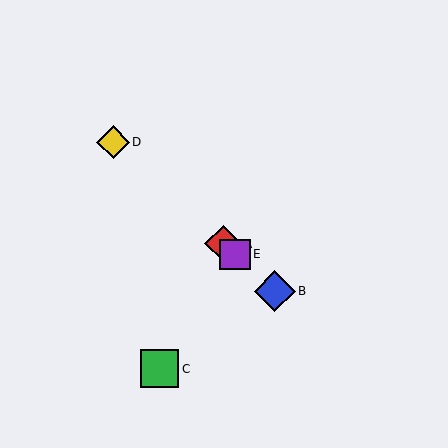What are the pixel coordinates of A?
Object A is at (223, 244).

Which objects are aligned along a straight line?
Objects A, B, D, E are aligned along a straight line.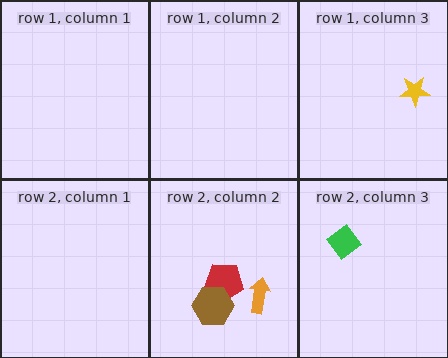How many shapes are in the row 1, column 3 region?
1.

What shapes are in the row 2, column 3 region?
The green diamond.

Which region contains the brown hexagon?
The row 2, column 2 region.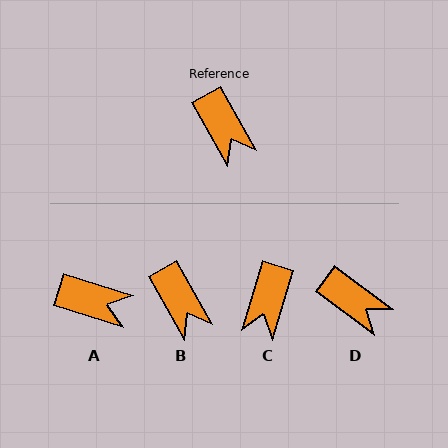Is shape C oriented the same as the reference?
No, it is off by about 46 degrees.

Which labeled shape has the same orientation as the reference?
B.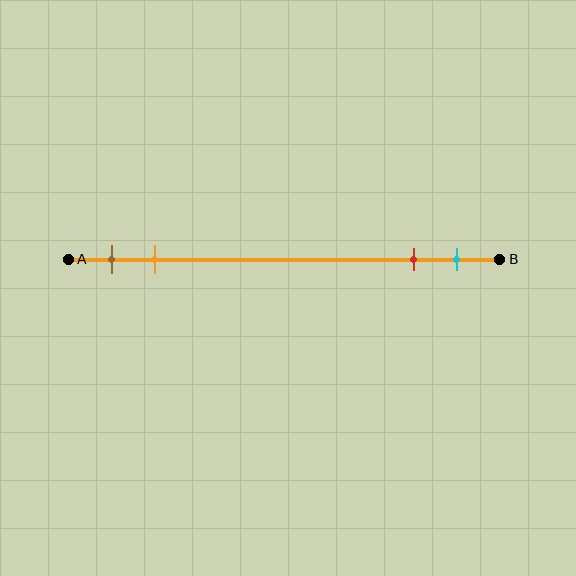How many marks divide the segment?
There are 4 marks dividing the segment.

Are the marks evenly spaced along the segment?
No, the marks are not evenly spaced.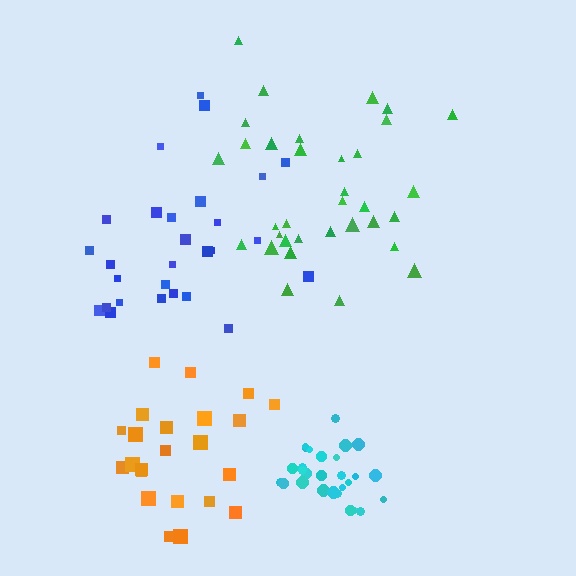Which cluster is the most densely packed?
Cyan.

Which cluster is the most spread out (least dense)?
Blue.